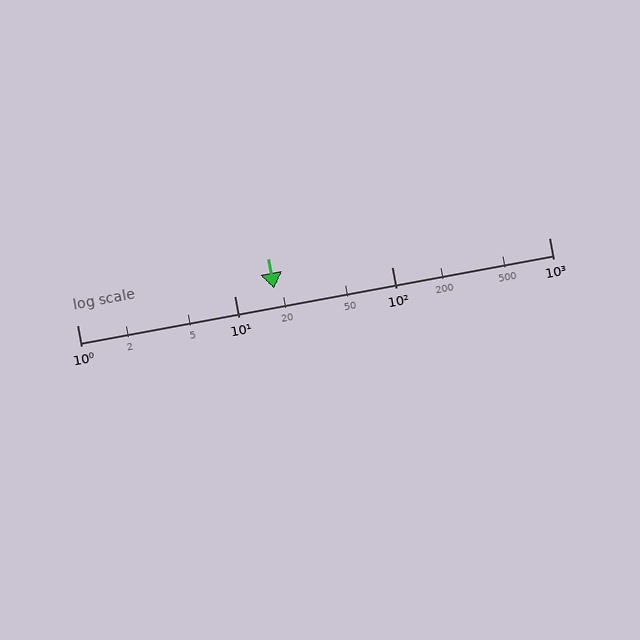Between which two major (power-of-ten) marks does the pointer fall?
The pointer is between 10 and 100.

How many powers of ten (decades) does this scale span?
The scale spans 3 decades, from 1 to 1000.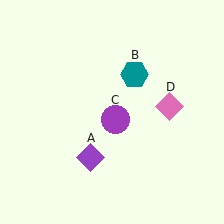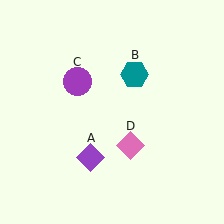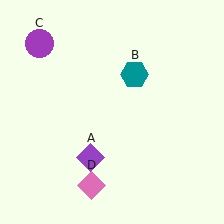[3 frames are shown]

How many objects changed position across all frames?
2 objects changed position: purple circle (object C), pink diamond (object D).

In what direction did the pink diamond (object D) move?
The pink diamond (object D) moved down and to the left.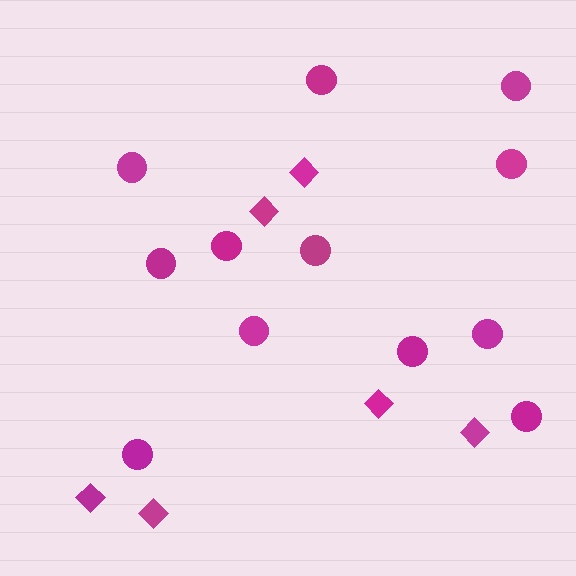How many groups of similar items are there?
There are 2 groups: one group of diamonds (6) and one group of circles (12).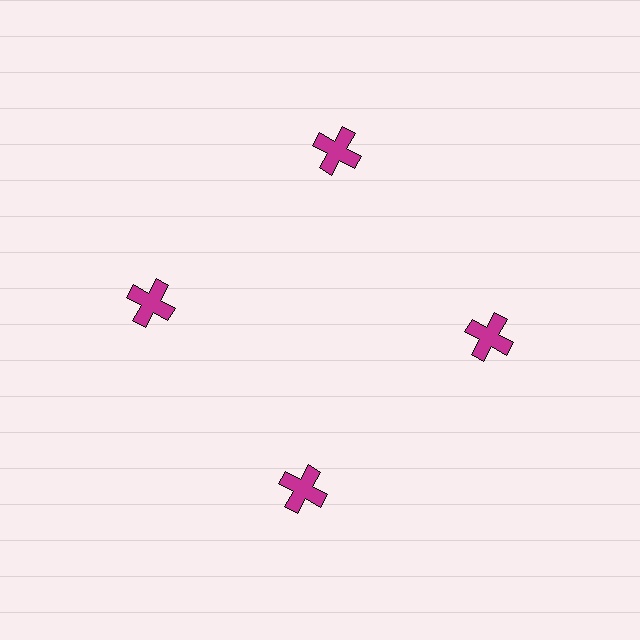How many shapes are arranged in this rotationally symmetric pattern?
There are 4 shapes, arranged in 4 groups of 1.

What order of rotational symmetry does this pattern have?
This pattern has 4-fold rotational symmetry.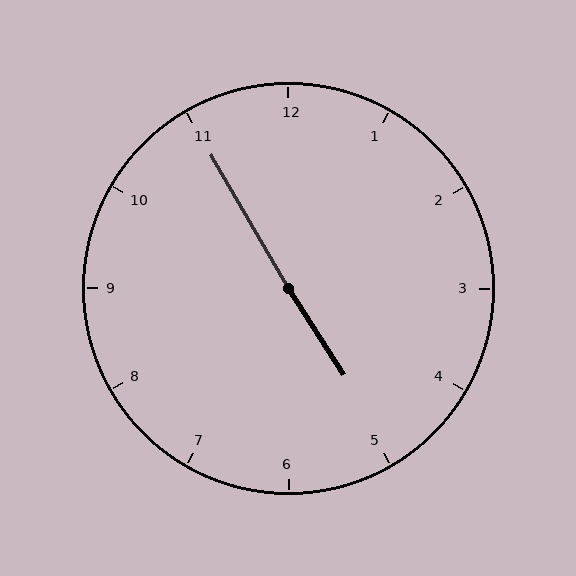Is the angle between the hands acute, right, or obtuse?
It is obtuse.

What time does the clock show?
4:55.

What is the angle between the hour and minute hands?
Approximately 178 degrees.